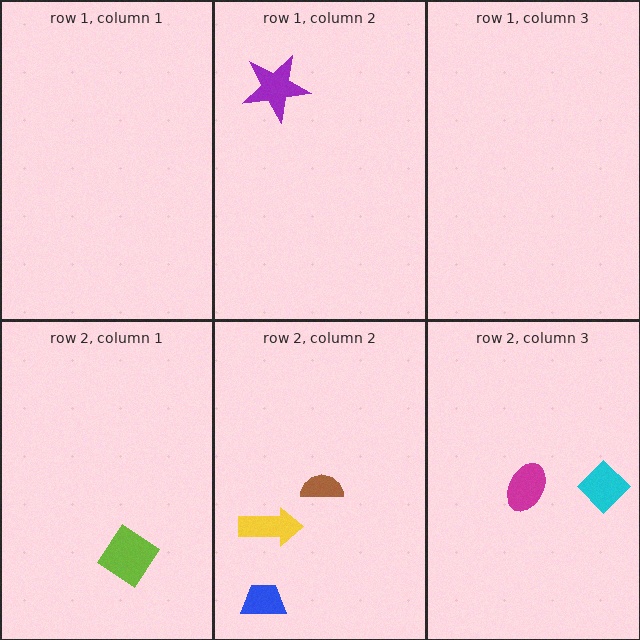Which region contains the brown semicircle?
The row 2, column 2 region.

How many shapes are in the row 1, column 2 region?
1.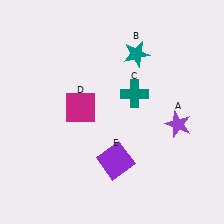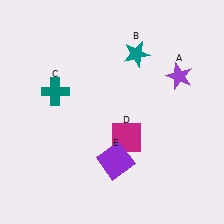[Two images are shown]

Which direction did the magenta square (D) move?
The magenta square (D) moved right.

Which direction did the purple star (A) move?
The purple star (A) moved up.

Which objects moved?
The objects that moved are: the purple star (A), the teal cross (C), the magenta square (D).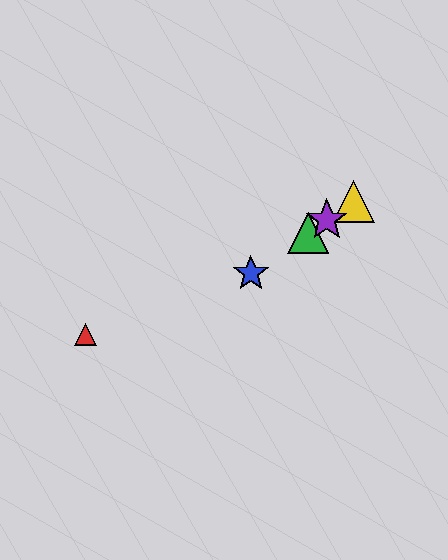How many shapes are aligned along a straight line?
4 shapes (the blue star, the green triangle, the yellow triangle, the purple star) are aligned along a straight line.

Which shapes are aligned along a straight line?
The blue star, the green triangle, the yellow triangle, the purple star are aligned along a straight line.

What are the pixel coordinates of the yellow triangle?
The yellow triangle is at (353, 202).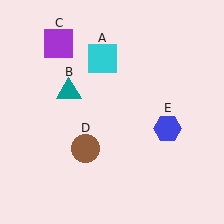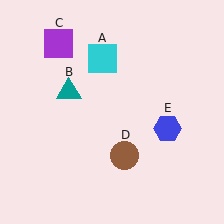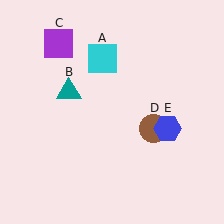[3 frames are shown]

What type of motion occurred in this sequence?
The brown circle (object D) rotated counterclockwise around the center of the scene.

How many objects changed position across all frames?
1 object changed position: brown circle (object D).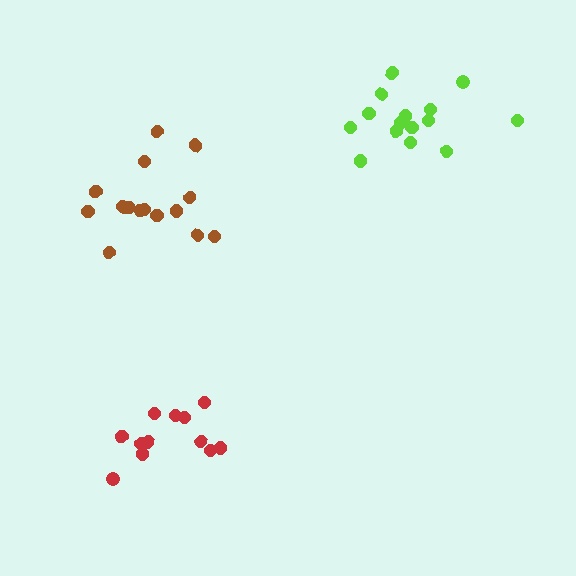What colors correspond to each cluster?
The clusters are colored: lime, red, brown.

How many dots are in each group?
Group 1: 15 dots, Group 2: 12 dots, Group 3: 16 dots (43 total).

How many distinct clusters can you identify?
There are 3 distinct clusters.